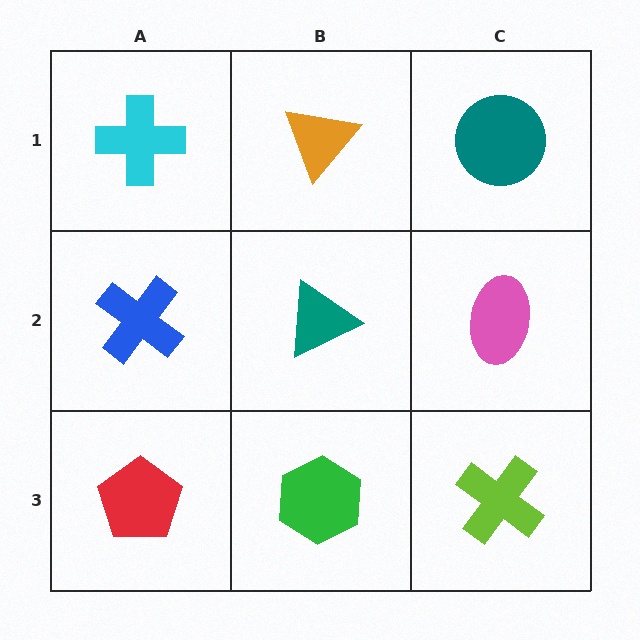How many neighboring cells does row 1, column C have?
2.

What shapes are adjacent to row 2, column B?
An orange triangle (row 1, column B), a green hexagon (row 3, column B), a blue cross (row 2, column A), a pink ellipse (row 2, column C).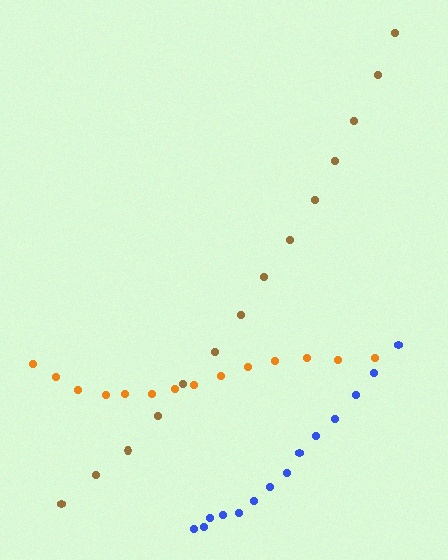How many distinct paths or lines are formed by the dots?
There are 3 distinct paths.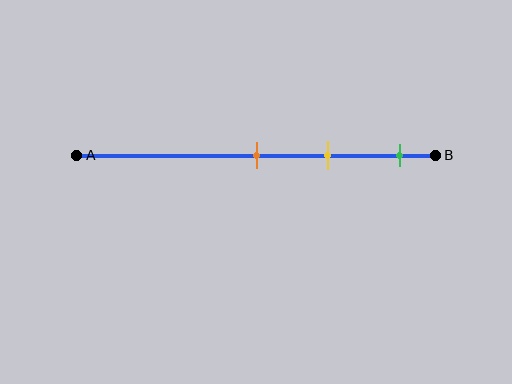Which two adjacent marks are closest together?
The orange and yellow marks are the closest adjacent pair.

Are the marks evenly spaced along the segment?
Yes, the marks are approximately evenly spaced.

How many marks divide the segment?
There are 3 marks dividing the segment.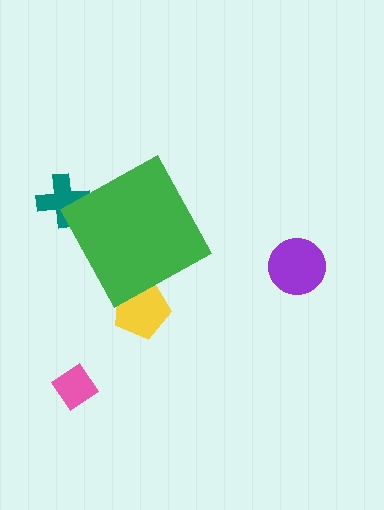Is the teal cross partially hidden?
Yes, the teal cross is partially hidden behind the green diamond.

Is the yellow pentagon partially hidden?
Yes, the yellow pentagon is partially hidden behind the green diamond.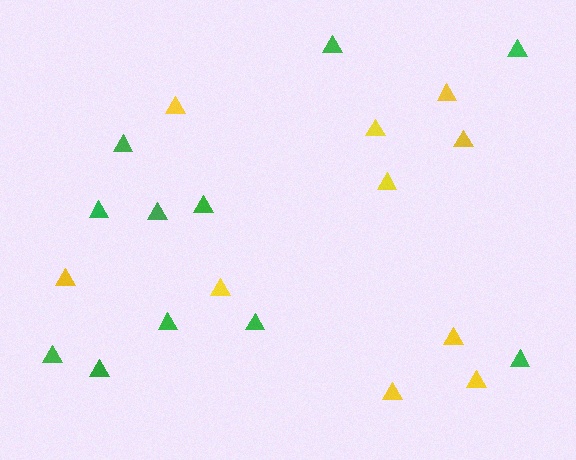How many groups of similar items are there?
There are 2 groups: one group of yellow triangles (10) and one group of green triangles (11).